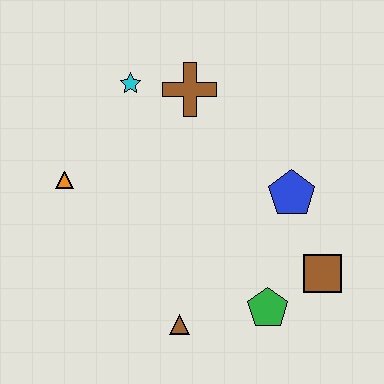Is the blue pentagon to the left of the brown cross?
No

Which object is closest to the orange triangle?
The cyan star is closest to the orange triangle.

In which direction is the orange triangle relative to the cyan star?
The orange triangle is below the cyan star.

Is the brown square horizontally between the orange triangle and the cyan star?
No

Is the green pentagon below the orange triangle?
Yes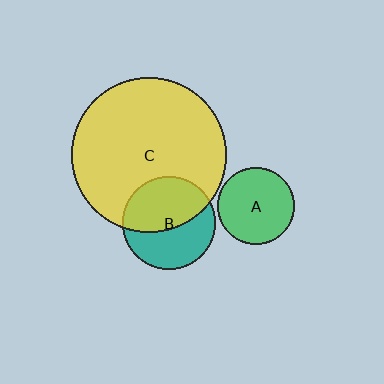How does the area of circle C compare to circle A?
Approximately 4.0 times.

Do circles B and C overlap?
Yes.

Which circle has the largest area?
Circle C (yellow).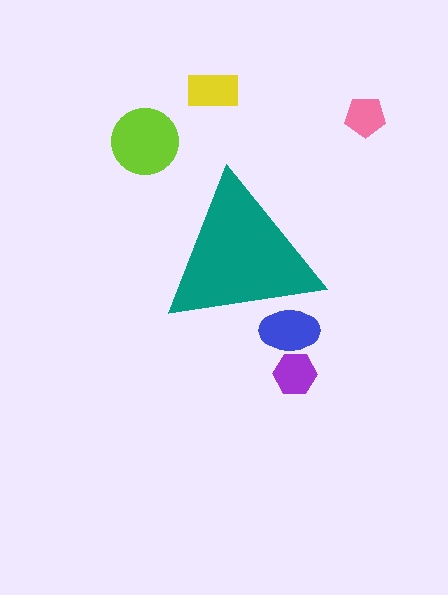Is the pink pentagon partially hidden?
No, the pink pentagon is fully visible.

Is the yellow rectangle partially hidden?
No, the yellow rectangle is fully visible.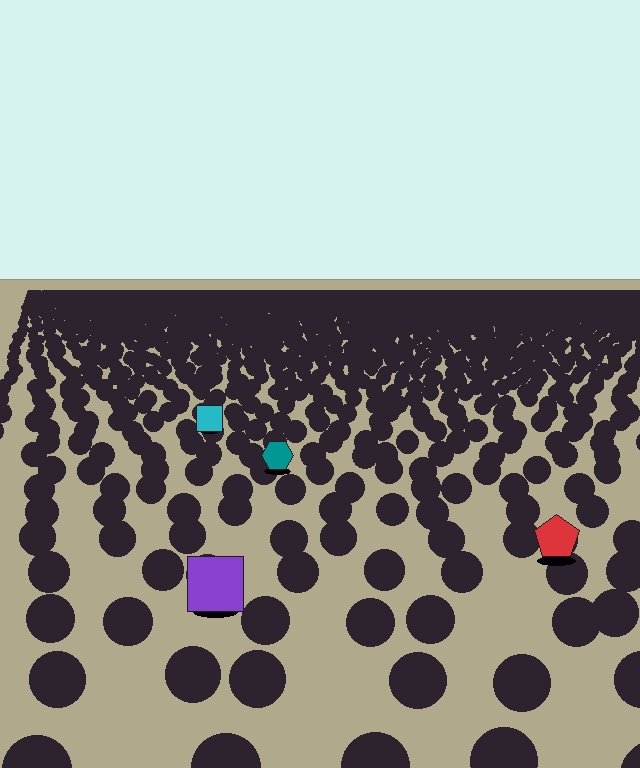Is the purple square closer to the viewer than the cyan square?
Yes. The purple square is closer — you can tell from the texture gradient: the ground texture is coarser near it.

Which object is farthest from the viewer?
The cyan square is farthest from the viewer. It appears smaller and the ground texture around it is denser.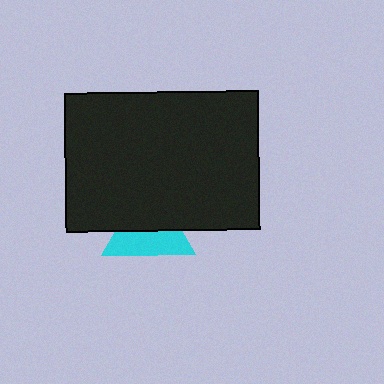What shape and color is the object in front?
The object in front is a black rectangle.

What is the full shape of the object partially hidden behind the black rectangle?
The partially hidden object is a cyan triangle.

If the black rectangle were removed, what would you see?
You would see the complete cyan triangle.